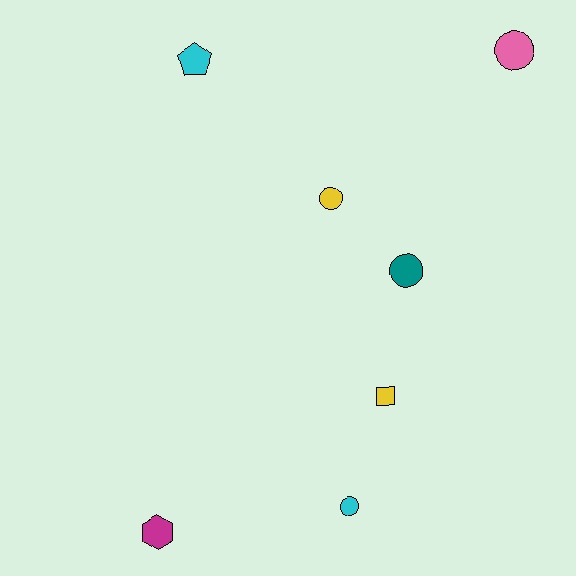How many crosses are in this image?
There are no crosses.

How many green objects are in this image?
There are no green objects.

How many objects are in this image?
There are 7 objects.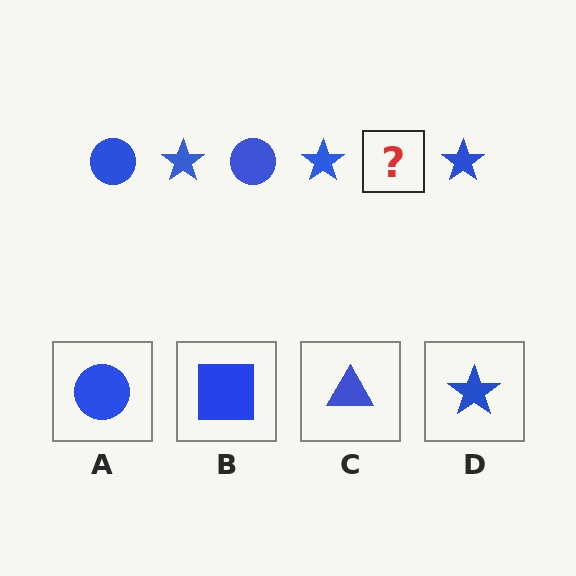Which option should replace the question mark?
Option A.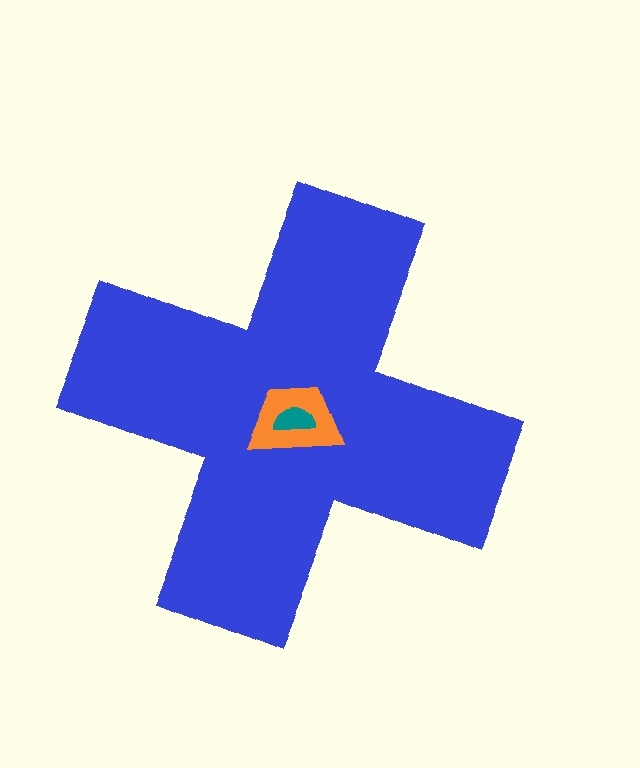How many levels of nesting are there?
3.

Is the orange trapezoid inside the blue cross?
Yes.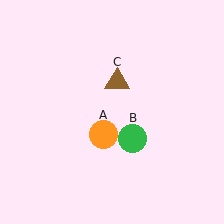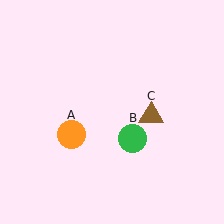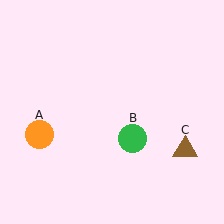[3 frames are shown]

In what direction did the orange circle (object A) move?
The orange circle (object A) moved left.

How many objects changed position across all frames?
2 objects changed position: orange circle (object A), brown triangle (object C).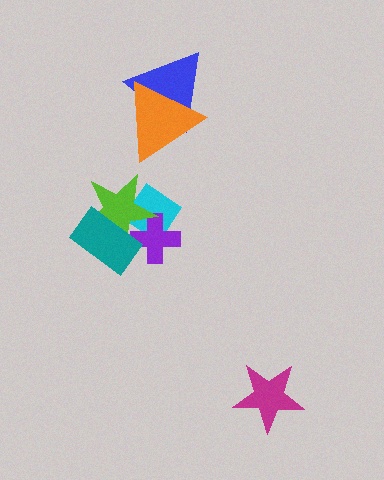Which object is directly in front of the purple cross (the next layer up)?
The lime star is directly in front of the purple cross.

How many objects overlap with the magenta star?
0 objects overlap with the magenta star.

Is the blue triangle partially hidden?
Yes, it is partially covered by another shape.